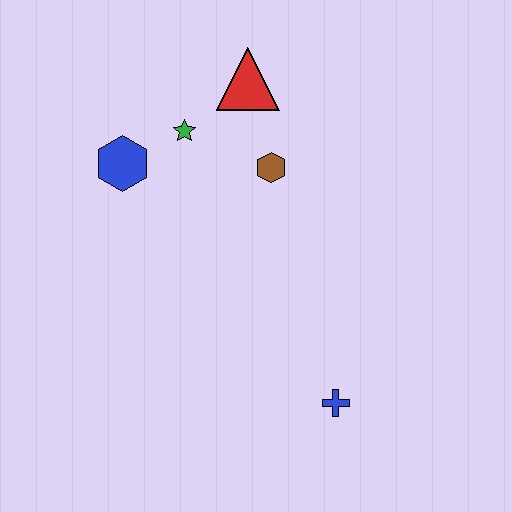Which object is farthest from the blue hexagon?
The blue cross is farthest from the blue hexagon.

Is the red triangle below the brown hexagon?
No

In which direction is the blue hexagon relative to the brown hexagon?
The blue hexagon is to the left of the brown hexagon.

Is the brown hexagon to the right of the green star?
Yes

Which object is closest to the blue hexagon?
The green star is closest to the blue hexagon.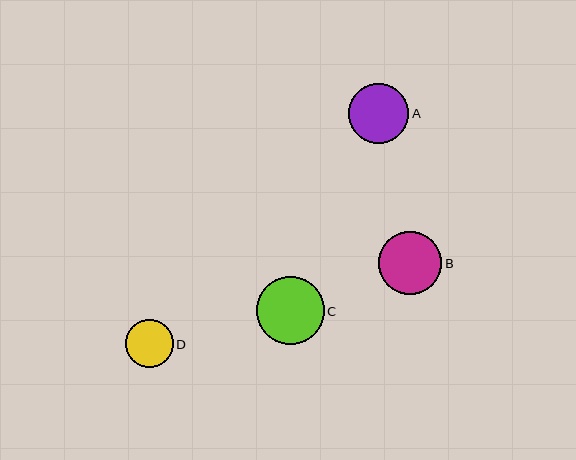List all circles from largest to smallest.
From largest to smallest: C, B, A, D.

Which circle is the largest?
Circle C is the largest with a size of approximately 68 pixels.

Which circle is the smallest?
Circle D is the smallest with a size of approximately 47 pixels.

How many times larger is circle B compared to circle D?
Circle B is approximately 1.3 times the size of circle D.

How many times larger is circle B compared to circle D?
Circle B is approximately 1.3 times the size of circle D.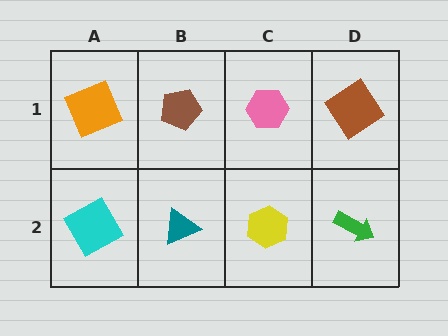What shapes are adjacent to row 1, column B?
A teal triangle (row 2, column B), an orange square (row 1, column A), a pink hexagon (row 1, column C).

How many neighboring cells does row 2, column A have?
2.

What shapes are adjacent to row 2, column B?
A brown pentagon (row 1, column B), a cyan square (row 2, column A), a yellow hexagon (row 2, column C).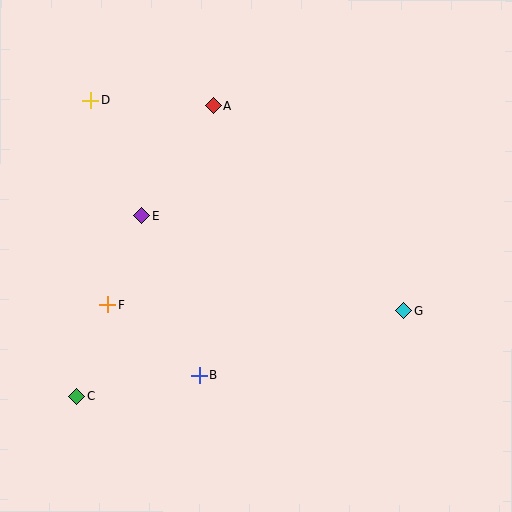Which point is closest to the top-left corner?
Point D is closest to the top-left corner.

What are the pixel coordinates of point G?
Point G is at (404, 310).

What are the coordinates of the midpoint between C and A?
The midpoint between C and A is at (145, 251).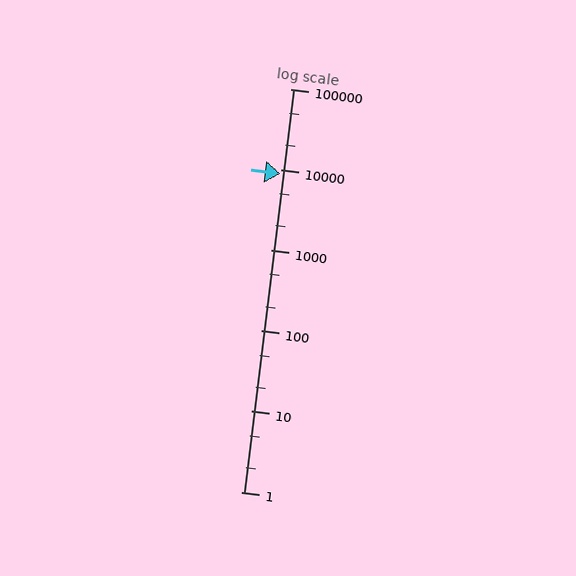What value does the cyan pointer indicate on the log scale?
The pointer indicates approximately 8800.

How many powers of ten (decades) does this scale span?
The scale spans 5 decades, from 1 to 100000.